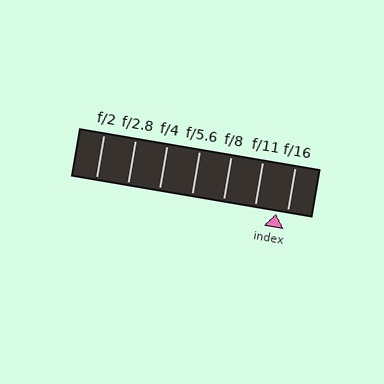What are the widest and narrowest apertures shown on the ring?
The widest aperture shown is f/2 and the narrowest is f/16.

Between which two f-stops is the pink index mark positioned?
The index mark is between f/11 and f/16.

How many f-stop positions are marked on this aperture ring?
There are 7 f-stop positions marked.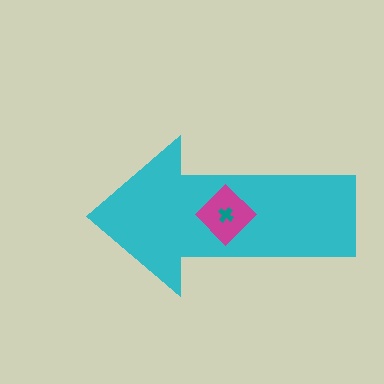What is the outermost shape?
The cyan arrow.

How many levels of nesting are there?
3.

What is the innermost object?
The teal cross.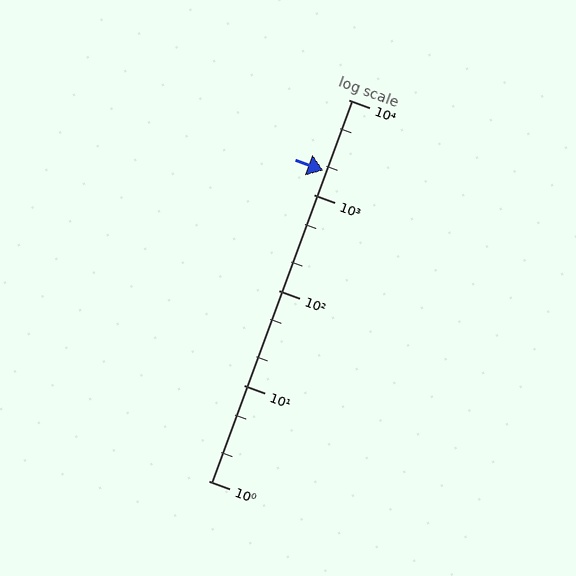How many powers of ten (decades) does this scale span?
The scale spans 4 decades, from 1 to 10000.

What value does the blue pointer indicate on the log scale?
The pointer indicates approximately 1800.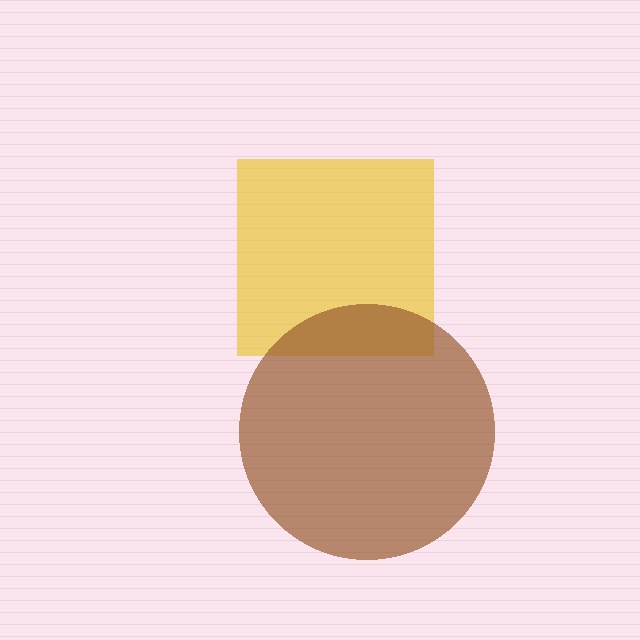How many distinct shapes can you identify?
There are 2 distinct shapes: a yellow square, a brown circle.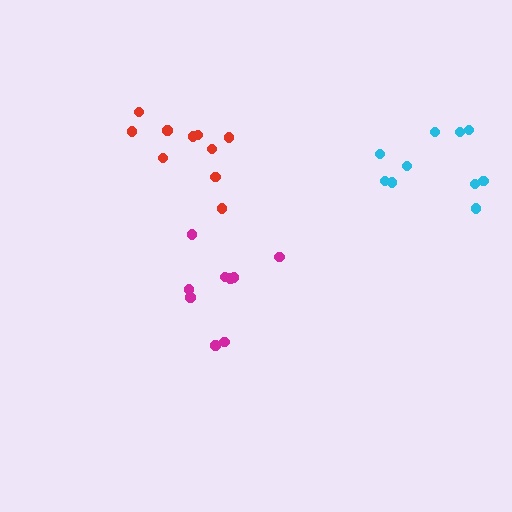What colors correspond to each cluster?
The clusters are colored: magenta, red, cyan.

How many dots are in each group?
Group 1: 9 dots, Group 2: 10 dots, Group 3: 10 dots (29 total).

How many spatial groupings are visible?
There are 3 spatial groupings.